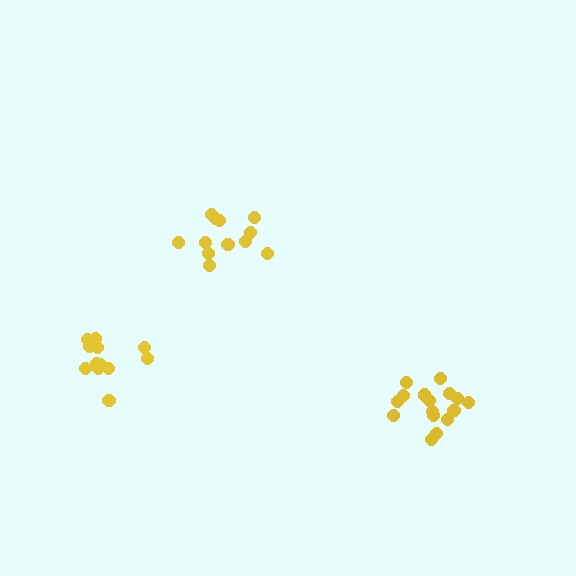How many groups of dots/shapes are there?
There are 3 groups.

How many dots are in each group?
Group 1: 13 dots, Group 2: 16 dots, Group 3: 12 dots (41 total).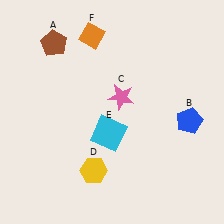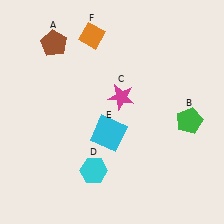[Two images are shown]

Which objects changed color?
B changed from blue to green. C changed from pink to magenta. D changed from yellow to cyan.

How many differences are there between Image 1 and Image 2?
There are 3 differences between the two images.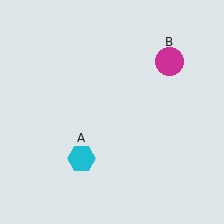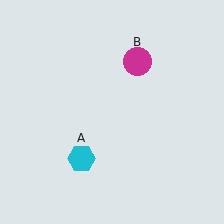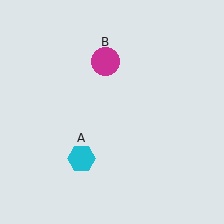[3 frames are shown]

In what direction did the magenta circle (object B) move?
The magenta circle (object B) moved left.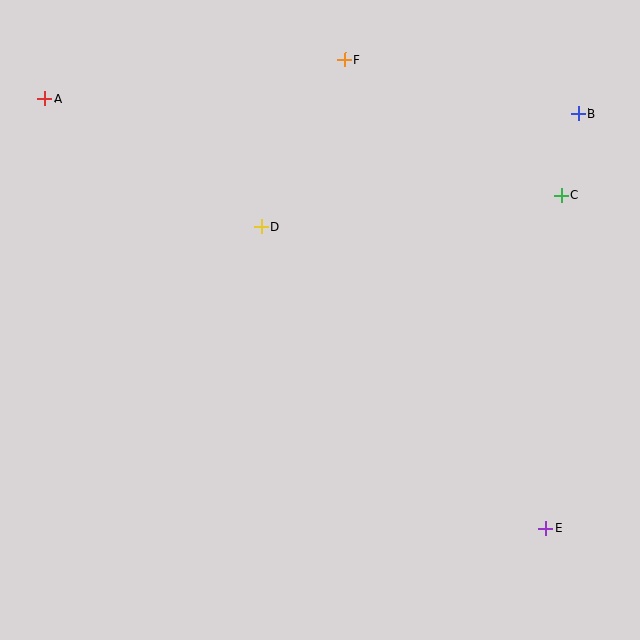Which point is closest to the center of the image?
Point D at (261, 227) is closest to the center.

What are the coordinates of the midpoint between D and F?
The midpoint between D and F is at (303, 143).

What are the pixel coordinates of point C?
Point C is at (561, 195).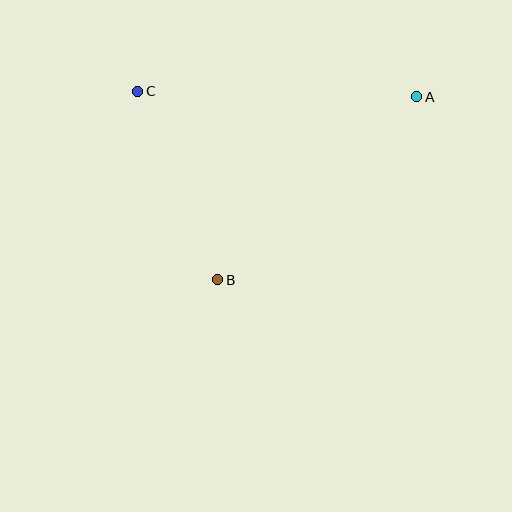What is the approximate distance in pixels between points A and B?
The distance between A and B is approximately 270 pixels.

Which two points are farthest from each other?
Points A and C are farthest from each other.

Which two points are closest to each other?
Points B and C are closest to each other.